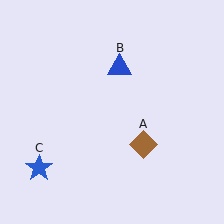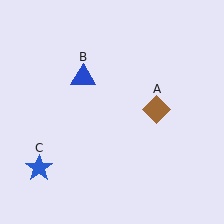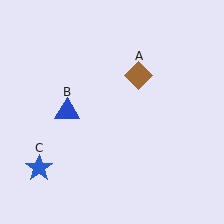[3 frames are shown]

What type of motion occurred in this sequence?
The brown diamond (object A), blue triangle (object B) rotated counterclockwise around the center of the scene.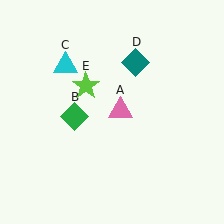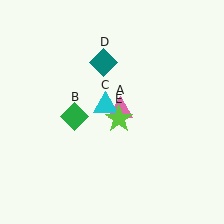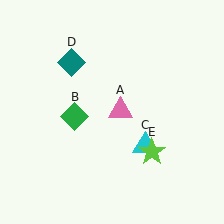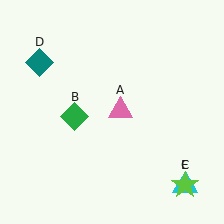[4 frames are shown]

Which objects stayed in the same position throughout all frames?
Pink triangle (object A) and green diamond (object B) remained stationary.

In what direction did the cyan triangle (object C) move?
The cyan triangle (object C) moved down and to the right.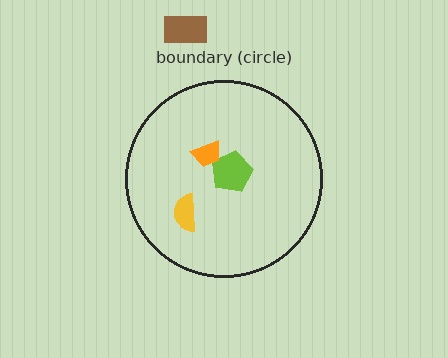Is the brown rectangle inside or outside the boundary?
Outside.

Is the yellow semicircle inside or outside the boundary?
Inside.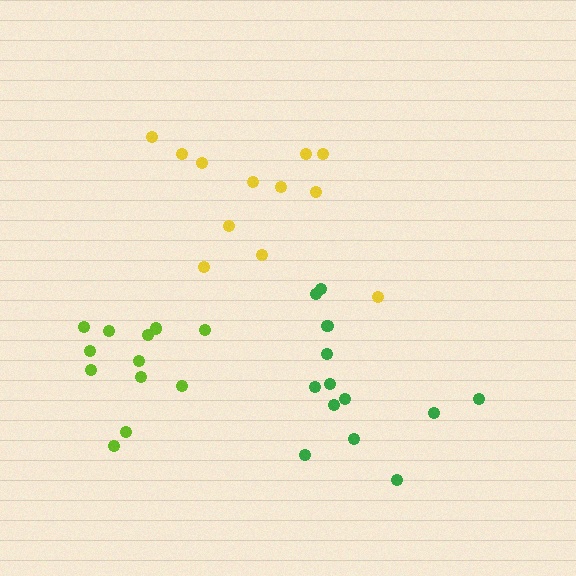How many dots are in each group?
Group 1: 13 dots, Group 2: 12 dots, Group 3: 12 dots (37 total).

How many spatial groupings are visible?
There are 3 spatial groupings.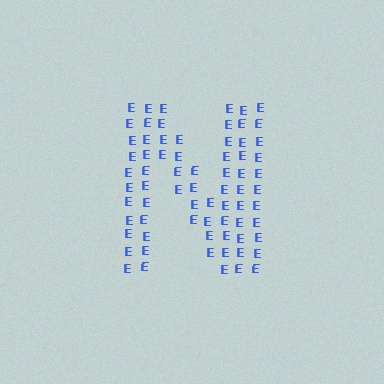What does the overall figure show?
The overall figure shows the letter N.